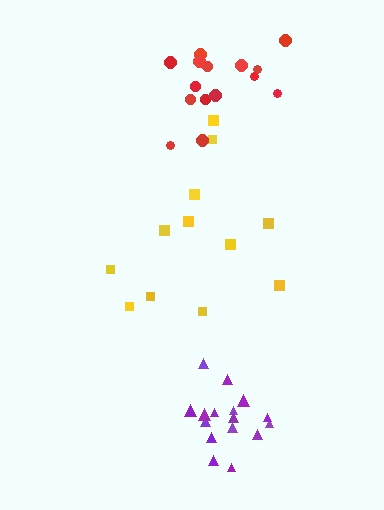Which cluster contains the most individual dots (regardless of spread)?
Purple (16).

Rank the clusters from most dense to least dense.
purple, red, yellow.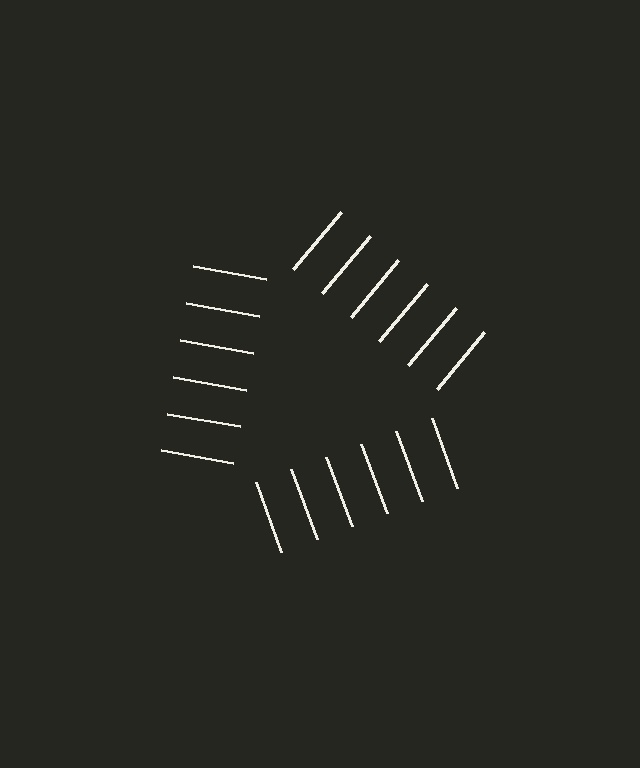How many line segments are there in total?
18 — 6 along each of the 3 edges.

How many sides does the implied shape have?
3 sides — the line-ends trace a triangle.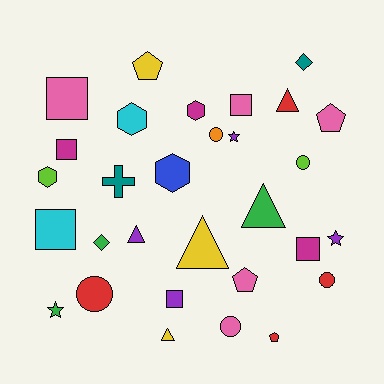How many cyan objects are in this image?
There are 2 cyan objects.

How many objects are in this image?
There are 30 objects.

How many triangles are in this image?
There are 5 triangles.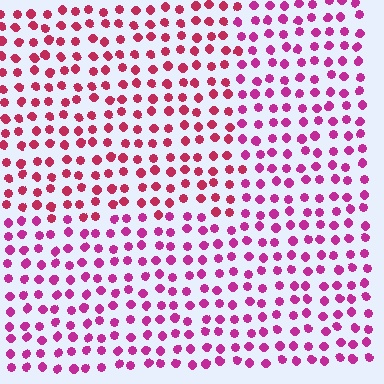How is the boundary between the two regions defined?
The boundary is defined purely by a slight shift in hue (about 26 degrees). Spacing, size, and orientation are identical on both sides.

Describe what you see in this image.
The image is filled with small magenta elements in a uniform arrangement. A rectangle-shaped region is visible where the elements are tinted to a slightly different hue, forming a subtle color boundary.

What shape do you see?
I see a rectangle.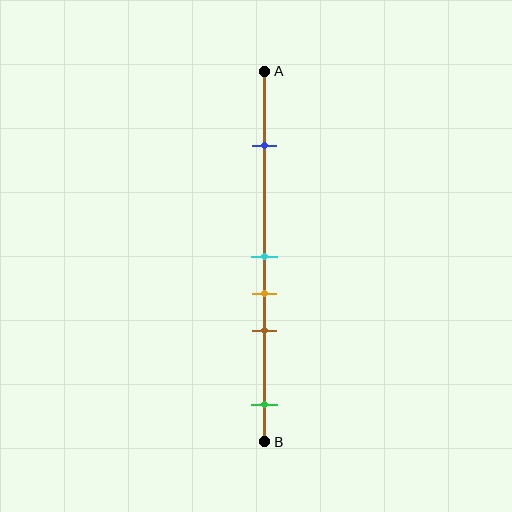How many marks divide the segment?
There are 5 marks dividing the segment.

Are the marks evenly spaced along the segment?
No, the marks are not evenly spaced.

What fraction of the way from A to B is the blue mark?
The blue mark is approximately 20% (0.2) of the way from A to B.